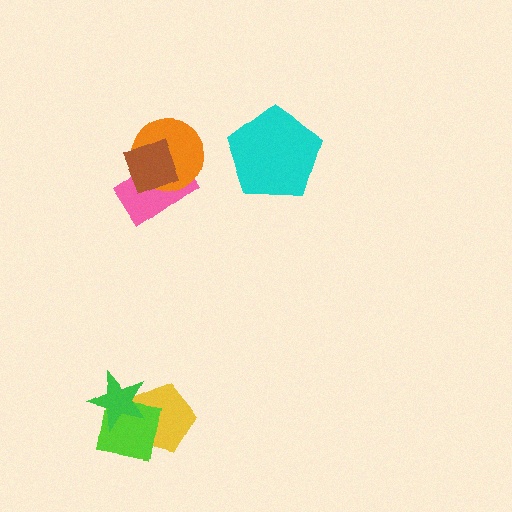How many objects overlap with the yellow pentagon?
2 objects overlap with the yellow pentagon.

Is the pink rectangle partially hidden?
Yes, it is partially covered by another shape.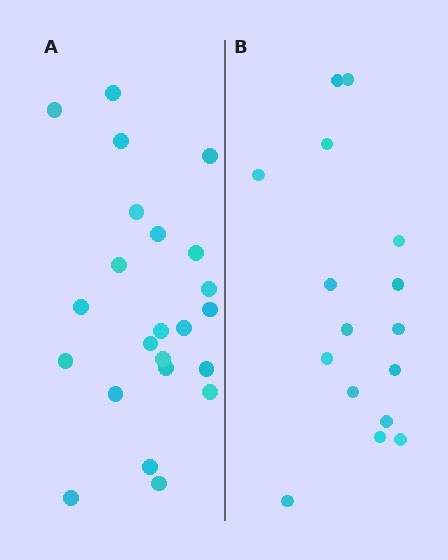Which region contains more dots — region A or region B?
Region A (the left region) has more dots.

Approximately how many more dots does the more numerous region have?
Region A has roughly 8 or so more dots than region B.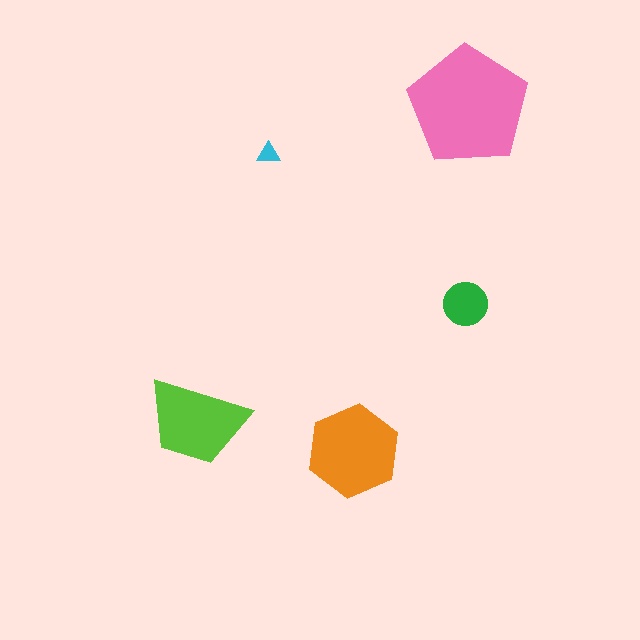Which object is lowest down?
The orange hexagon is bottommost.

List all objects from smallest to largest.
The cyan triangle, the green circle, the lime trapezoid, the orange hexagon, the pink pentagon.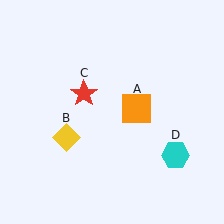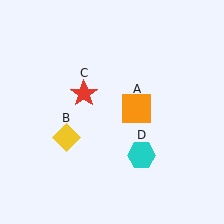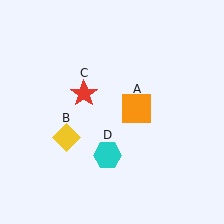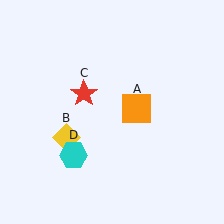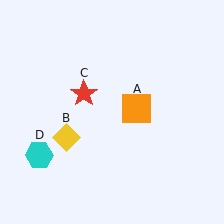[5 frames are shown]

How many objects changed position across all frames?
1 object changed position: cyan hexagon (object D).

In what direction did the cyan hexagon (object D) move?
The cyan hexagon (object D) moved left.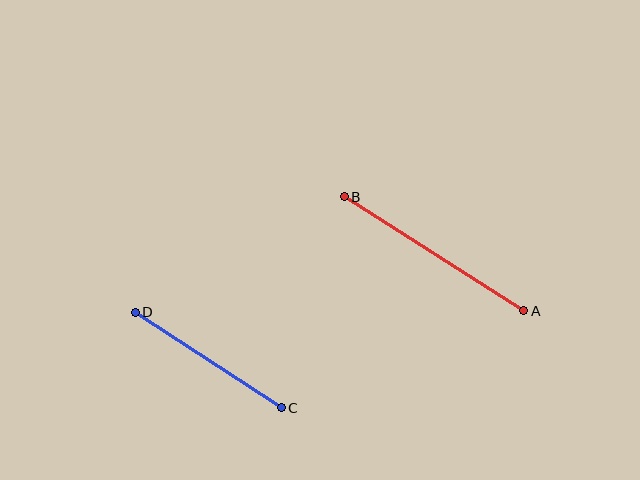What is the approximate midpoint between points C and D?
The midpoint is at approximately (208, 360) pixels.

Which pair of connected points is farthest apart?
Points A and B are farthest apart.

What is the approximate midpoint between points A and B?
The midpoint is at approximately (434, 254) pixels.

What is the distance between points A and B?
The distance is approximately 213 pixels.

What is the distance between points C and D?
The distance is approximately 174 pixels.